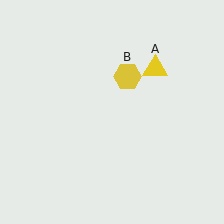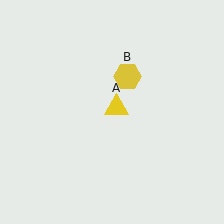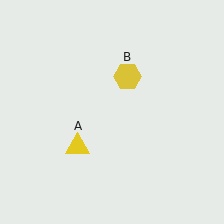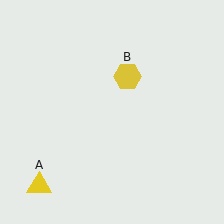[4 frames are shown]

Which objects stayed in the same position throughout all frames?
Yellow hexagon (object B) remained stationary.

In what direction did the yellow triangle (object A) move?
The yellow triangle (object A) moved down and to the left.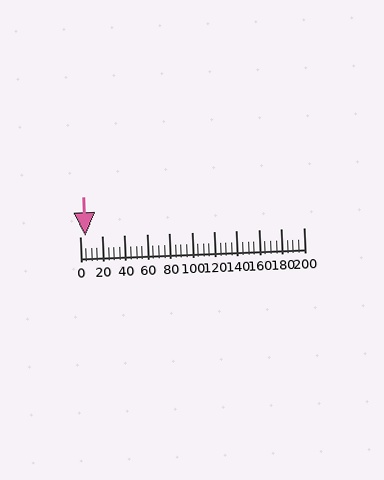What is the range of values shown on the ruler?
The ruler shows values from 0 to 200.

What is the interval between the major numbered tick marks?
The major tick marks are spaced 20 units apart.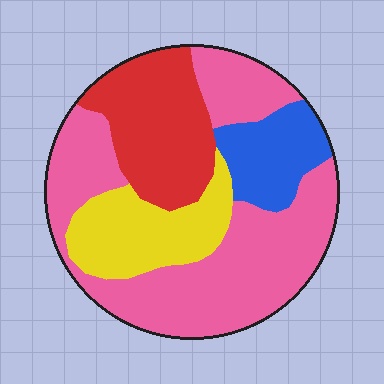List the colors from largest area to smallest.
From largest to smallest: pink, red, yellow, blue.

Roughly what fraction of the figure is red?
Red covers roughly 20% of the figure.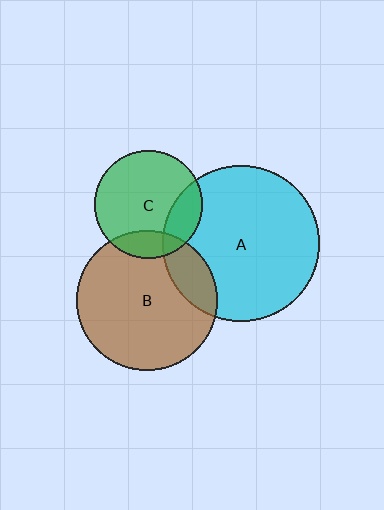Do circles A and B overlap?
Yes.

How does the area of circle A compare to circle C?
Approximately 2.1 times.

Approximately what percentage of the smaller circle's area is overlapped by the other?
Approximately 15%.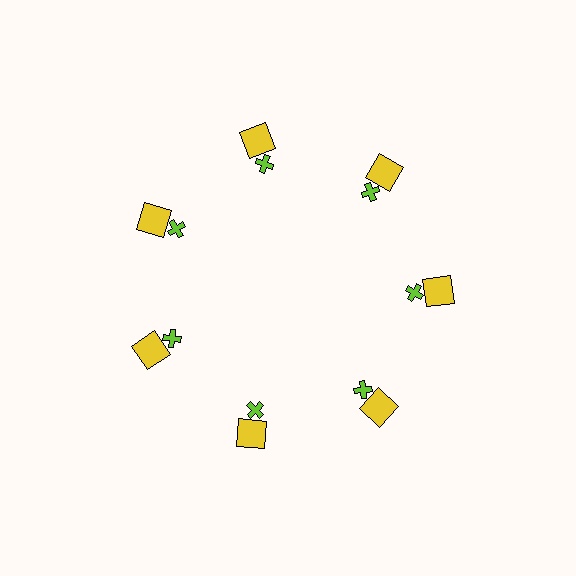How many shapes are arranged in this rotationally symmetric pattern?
There are 14 shapes, arranged in 7 groups of 2.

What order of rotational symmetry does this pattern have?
This pattern has 7-fold rotational symmetry.